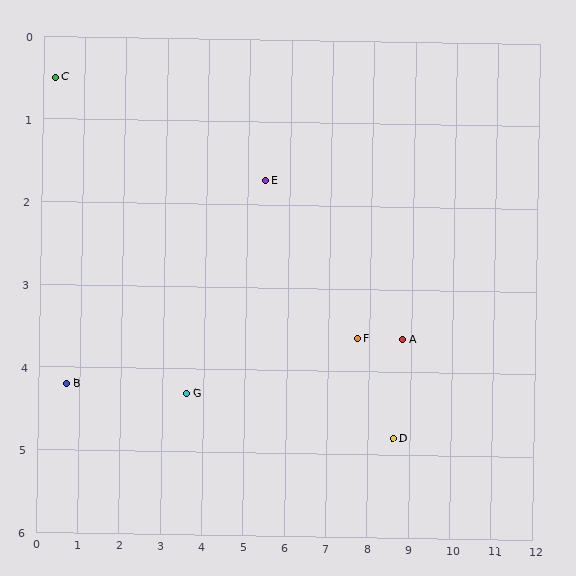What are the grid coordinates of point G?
Point G is at approximately (3.6, 4.3).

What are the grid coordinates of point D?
Point D is at approximately (8.6, 4.8).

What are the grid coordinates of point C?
Point C is at approximately (0.3, 0.5).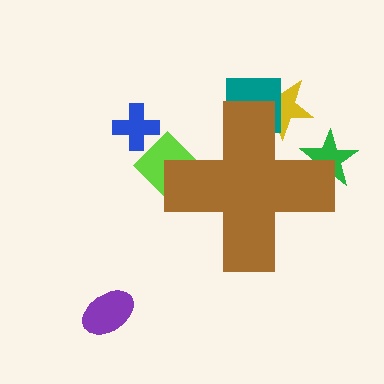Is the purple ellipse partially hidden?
No, the purple ellipse is fully visible.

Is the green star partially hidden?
Yes, the green star is partially hidden behind the brown cross.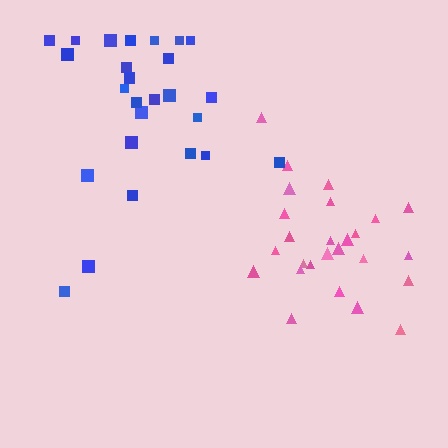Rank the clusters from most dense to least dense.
pink, blue.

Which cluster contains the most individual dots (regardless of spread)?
Blue (28).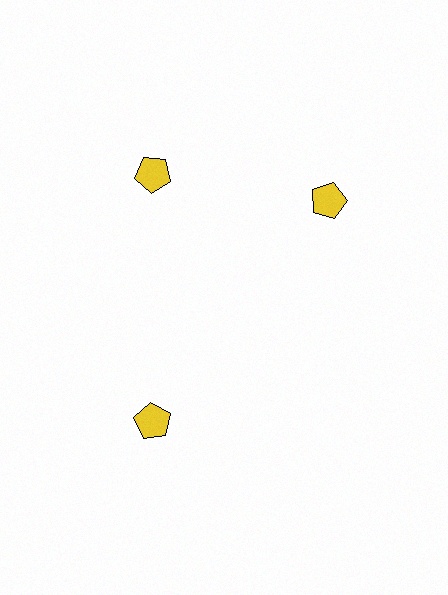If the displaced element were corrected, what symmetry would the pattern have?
It would have 3-fold rotational symmetry — the pattern would map onto itself every 120 degrees.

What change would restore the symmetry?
The symmetry would be restored by rotating it back into even spacing with its neighbors so that all 3 pentagons sit at equal angles and equal distance from the center.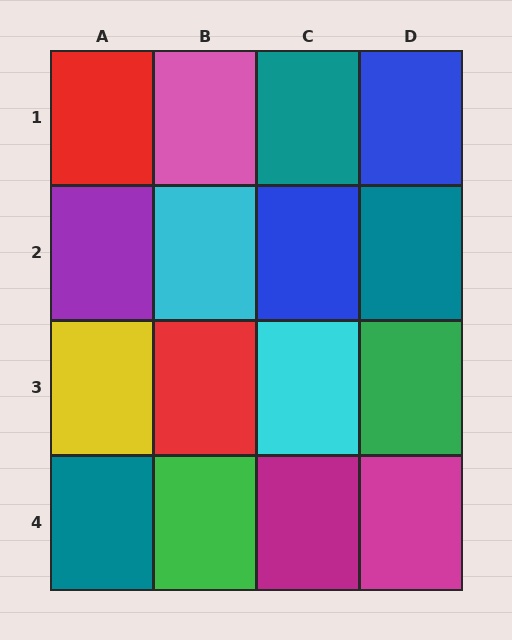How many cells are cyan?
2 cells are cyan.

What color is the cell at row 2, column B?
Cyan.